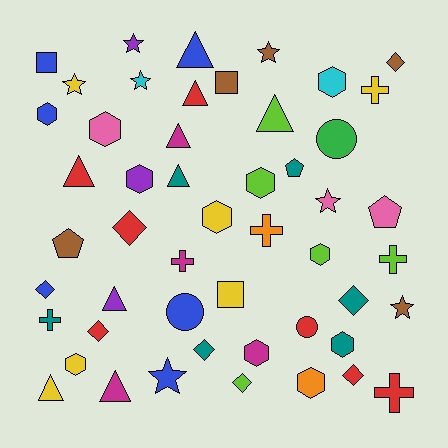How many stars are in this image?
There are 7 stars.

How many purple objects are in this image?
There are 3 purple objects.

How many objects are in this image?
There are 50 objects.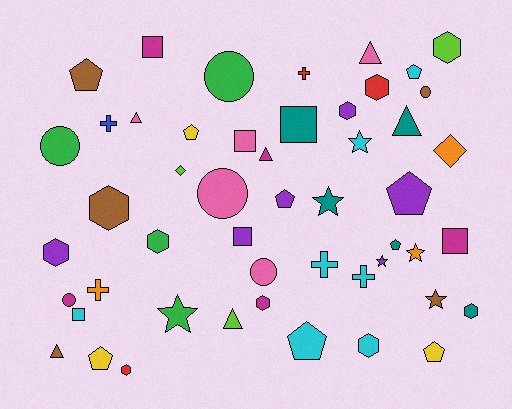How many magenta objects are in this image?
There are 5 magenta objects.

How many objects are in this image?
There are 50 objects.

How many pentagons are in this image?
There are 9 pentagons.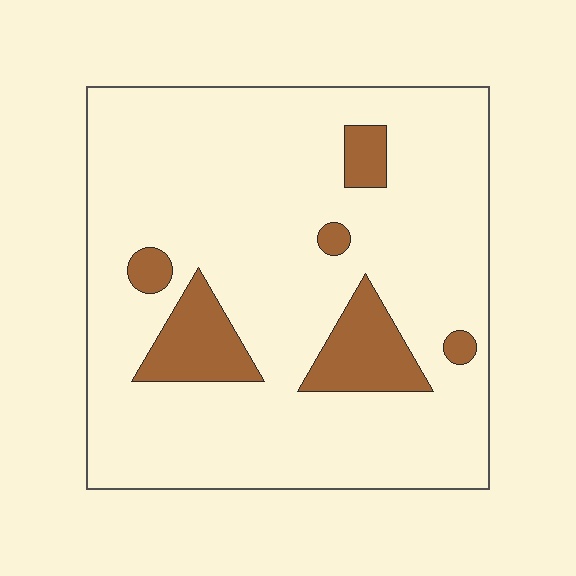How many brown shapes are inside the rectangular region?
6.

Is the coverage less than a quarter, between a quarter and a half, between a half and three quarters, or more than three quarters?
Less than a quarter.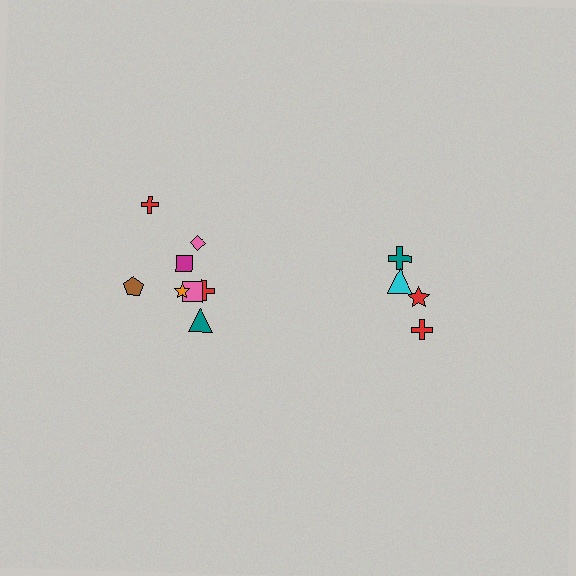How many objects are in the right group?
There are 4 objects.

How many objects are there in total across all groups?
There are 12 objects.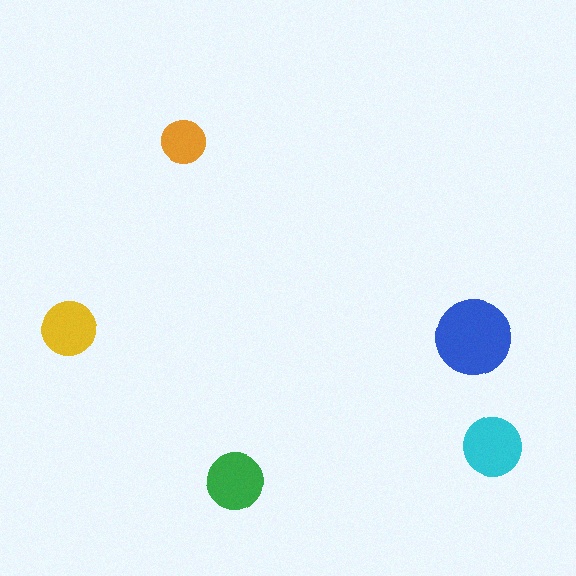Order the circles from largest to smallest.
the blue one, the cyan one, the green one, the yellow one, the orange one.